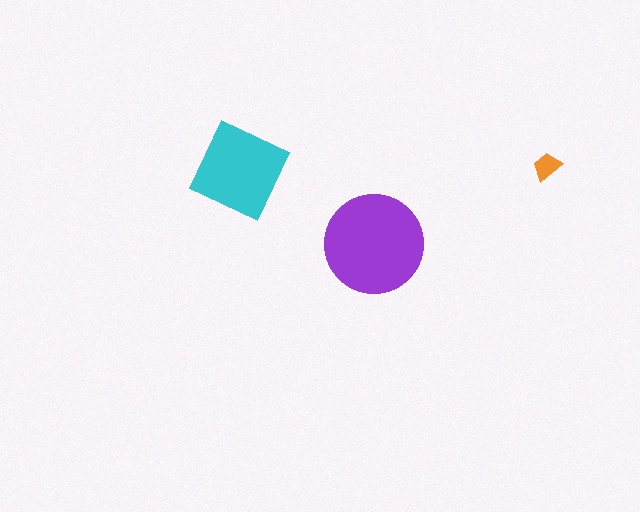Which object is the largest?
The purple circle.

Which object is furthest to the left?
The cyan diamond is leftmost.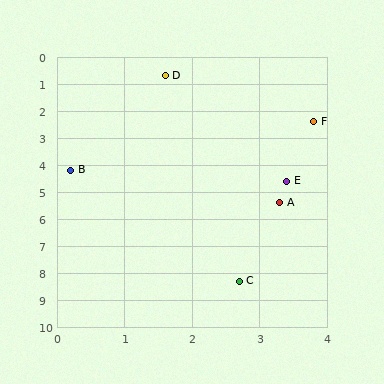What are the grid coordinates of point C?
Point C is at approximately (2.7, 8.3).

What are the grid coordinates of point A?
Point A is at approximately (3.3, 5.4).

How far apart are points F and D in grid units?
Points F and D are about 2.8 grid units apart.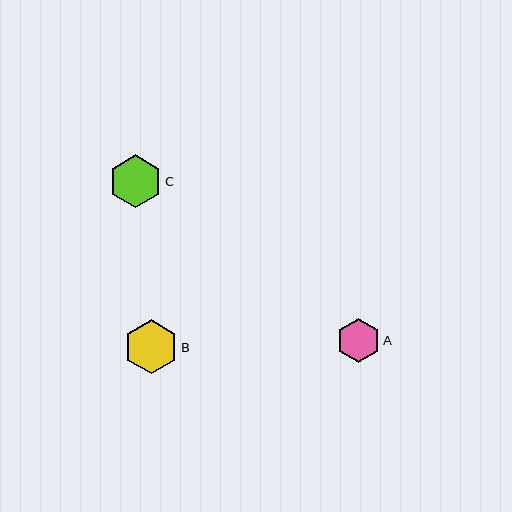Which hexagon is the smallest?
Hexagon A is the smallest with a size of approximately 44 pixels.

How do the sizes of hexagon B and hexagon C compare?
Hexagon B and hexagon C are approximately the same size.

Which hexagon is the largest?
Hexagon B is the largest with a size of approximately 54 pixels.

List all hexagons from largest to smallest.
From largest to smallest: B, C, A.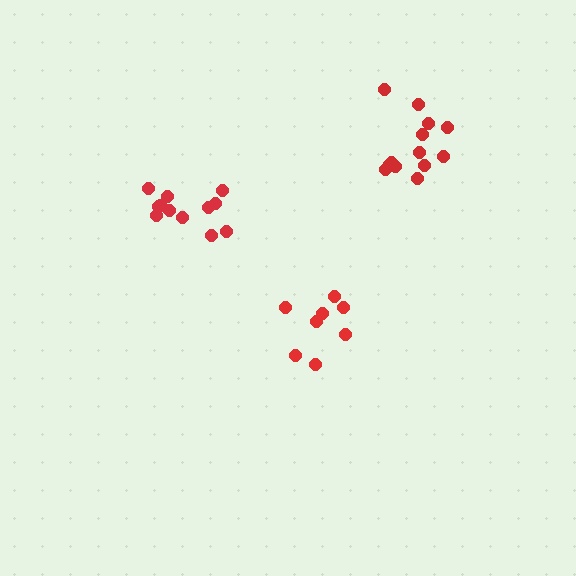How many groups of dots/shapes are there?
There are 3 groups.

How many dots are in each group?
Group 1: 8 dots, Group 2: 12 dots, Group 3: 13 dots (33 total).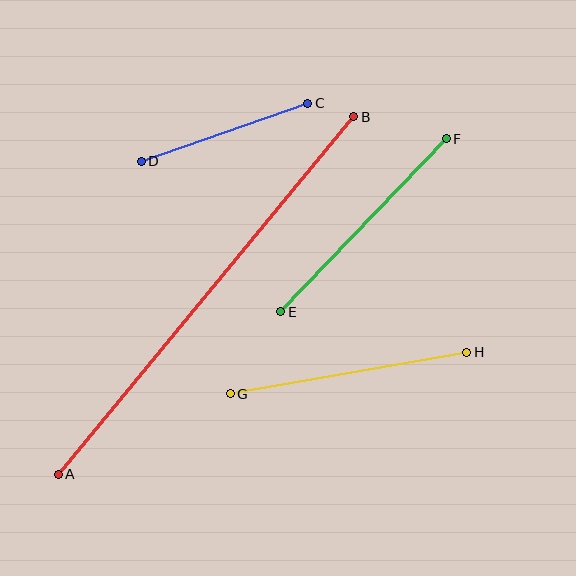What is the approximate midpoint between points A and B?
The midpoint is at approximately (206, 296) pixels.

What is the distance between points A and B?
The distance is approximately 464 pixels.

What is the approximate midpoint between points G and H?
The midpoint is at approximately (348, 373) pixels.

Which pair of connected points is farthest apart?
Points A and B are farthest apart.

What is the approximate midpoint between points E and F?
The midpoint is at approximately (364, 225) pixels.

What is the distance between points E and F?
The distance is approximately 239 pixels.